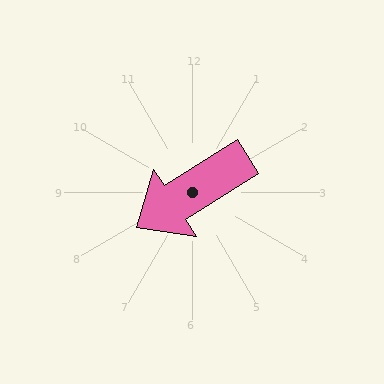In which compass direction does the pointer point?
Southwest.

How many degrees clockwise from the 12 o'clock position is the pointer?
Approximately 237 degrees.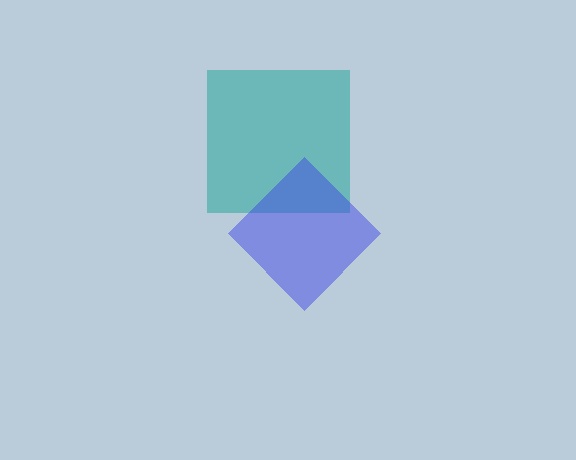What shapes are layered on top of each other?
The layered shapes are: a teal square, a blue diamond.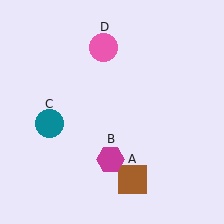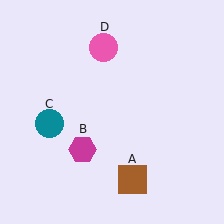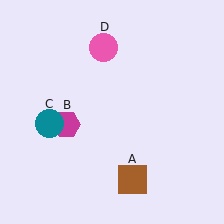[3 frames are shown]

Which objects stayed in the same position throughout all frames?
Brown square (object A) and teal circle (object C) and pink circle (object D) remained stationary.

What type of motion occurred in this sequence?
The magenta hexagon (object B) rotated clockwise around the center of the scene.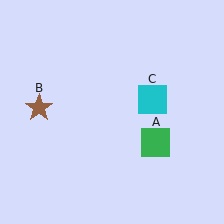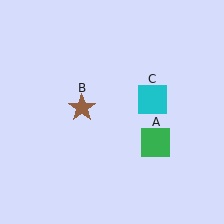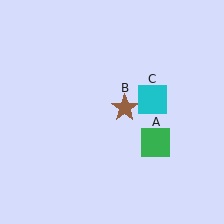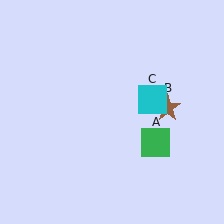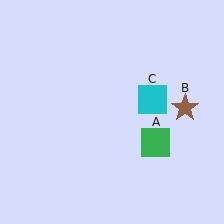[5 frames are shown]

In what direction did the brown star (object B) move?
The brown star (object B) moved right.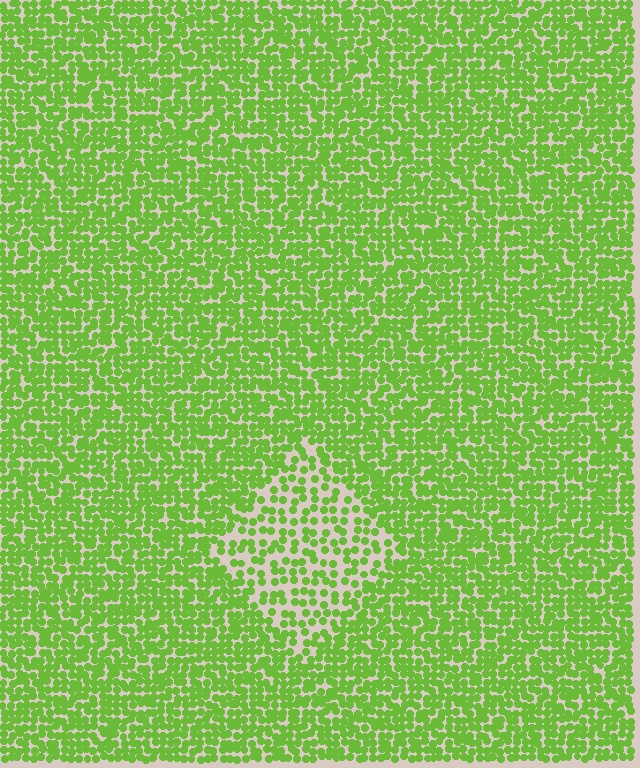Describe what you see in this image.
The image contains small lime elements arranged at two different densities. A diamond-shaped region is visible where the elements are less densely packed than the surrounding area.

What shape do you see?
I see a diamond.